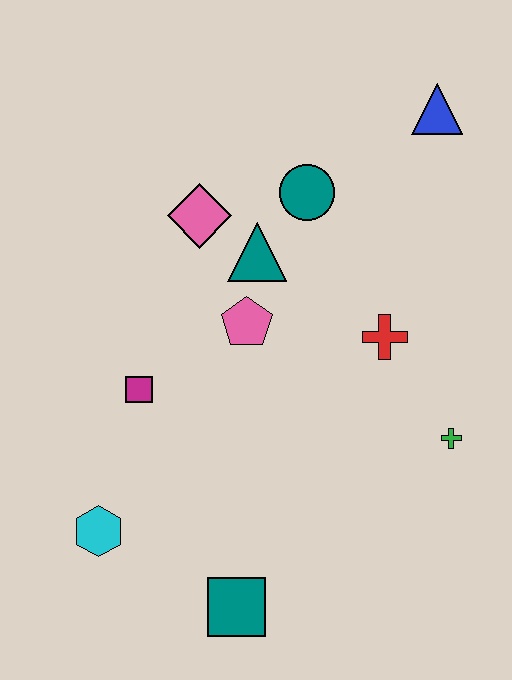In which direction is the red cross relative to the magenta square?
The red cross is to the right of the magenta square.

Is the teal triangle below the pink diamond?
Yes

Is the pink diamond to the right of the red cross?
No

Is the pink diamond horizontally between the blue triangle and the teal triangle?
No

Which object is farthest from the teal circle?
The teal square is farthest from the teal circle.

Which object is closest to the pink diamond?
The teal triangle is closest to the pink diamond.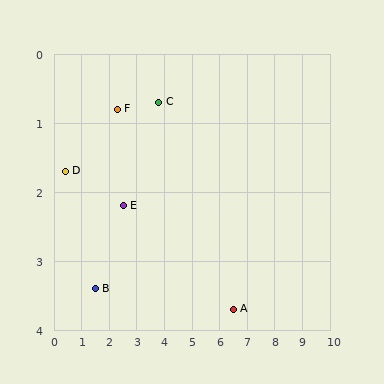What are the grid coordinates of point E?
Point E is at approximately (2.5, 2.2).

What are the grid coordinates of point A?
Point A is at approximately (6.5, 3.7).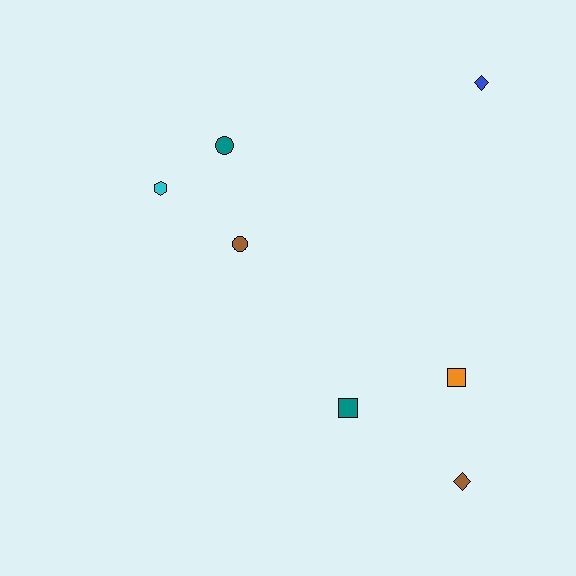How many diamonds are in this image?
There are 2 diamonds.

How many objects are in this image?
There are 7 objects.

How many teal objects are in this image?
There are 2 teal objects.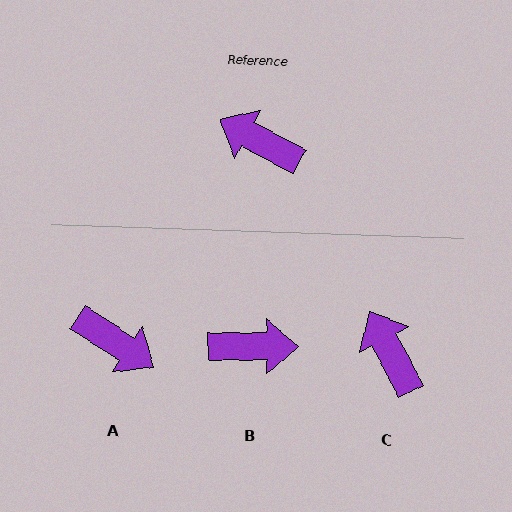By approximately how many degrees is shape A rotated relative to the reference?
Approximately 175 degrees counter-clockwise.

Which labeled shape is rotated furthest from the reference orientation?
A, about 175 degrees away.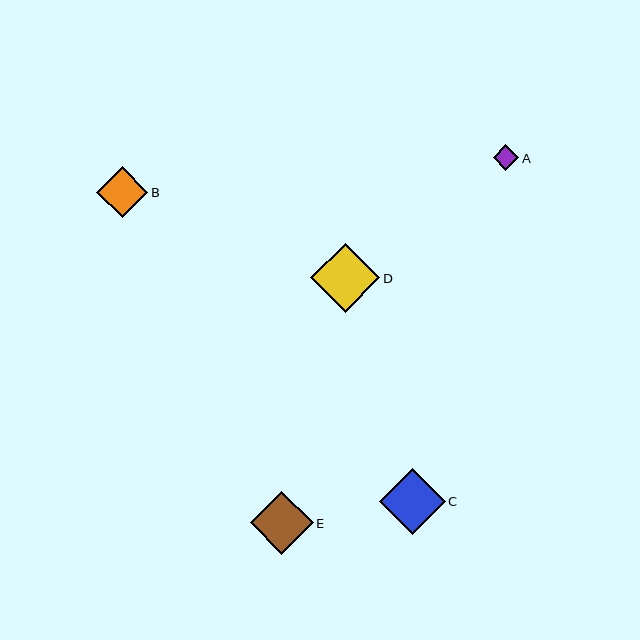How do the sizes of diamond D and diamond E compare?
Diamond D and diamond E are approximately the same size.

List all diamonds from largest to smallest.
From largest to smallest: D, C, E, B, A.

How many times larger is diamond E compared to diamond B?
Diamond E is approximately 1.2 times the size of diamond B.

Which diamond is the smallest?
Diamond A is the smallest with a size of approximately 25 pixels.